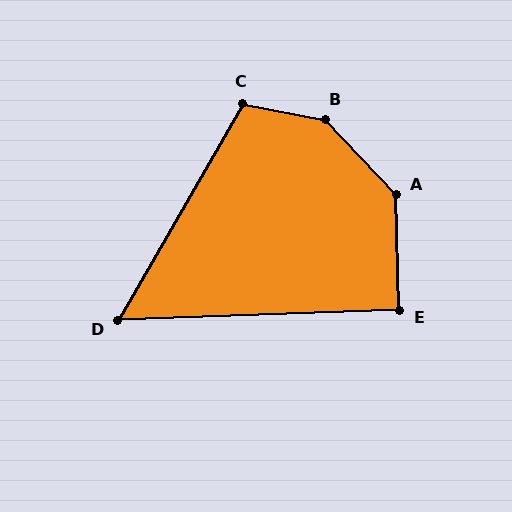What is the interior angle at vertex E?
Approximately 91 degrees (approximately right).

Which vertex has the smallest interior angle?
D, at approximately 58 degrees.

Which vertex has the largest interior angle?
B, at approximately 144 degrees.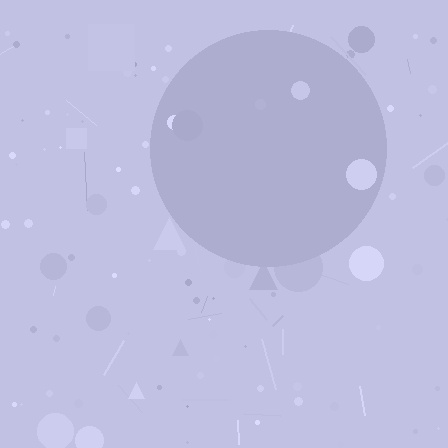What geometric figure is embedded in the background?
A circle is embedded in the background.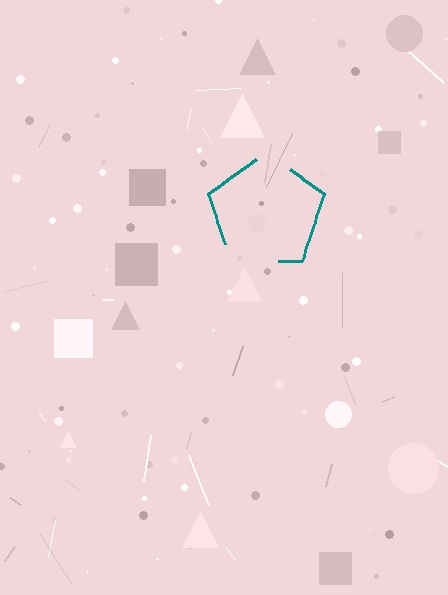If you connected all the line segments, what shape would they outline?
They would outline a pentagon.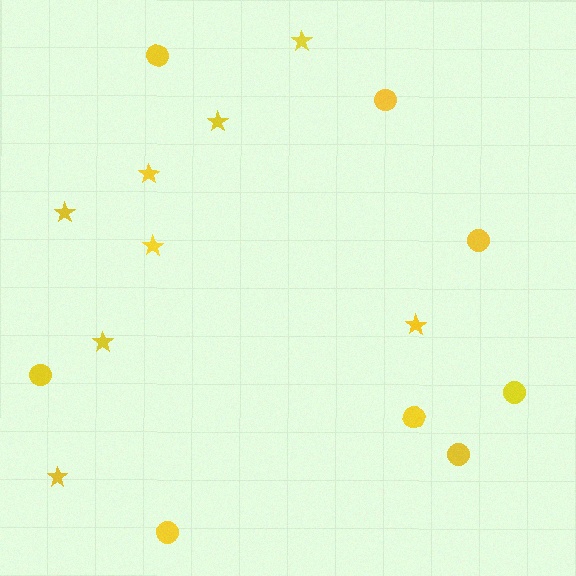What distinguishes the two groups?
There are 2 groups: one group of stars (8) and one group of circles (8).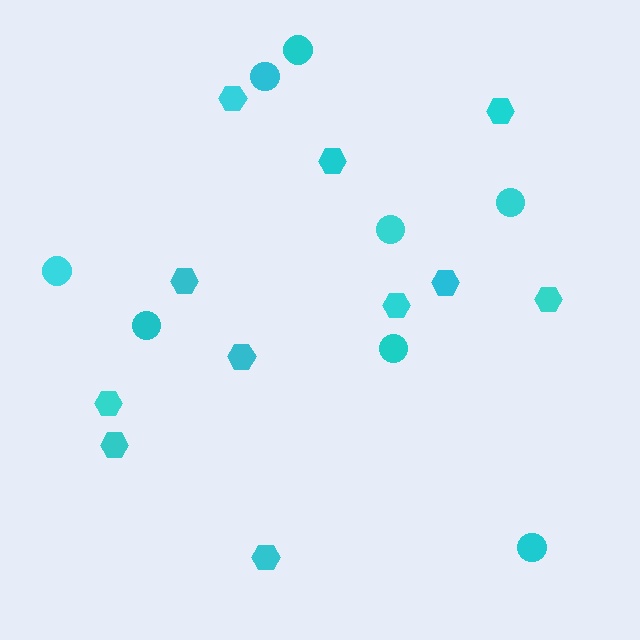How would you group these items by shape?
There are 2 groups: one group of hexagons (11) and one group of circles (8).